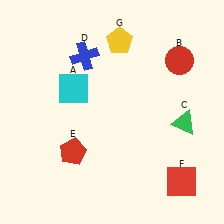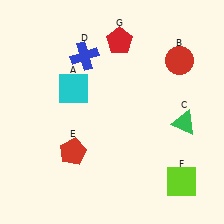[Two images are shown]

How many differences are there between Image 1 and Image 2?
There are 2 differences between the two images.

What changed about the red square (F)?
In Image 1, F is red. In Image 2, it changed to lime.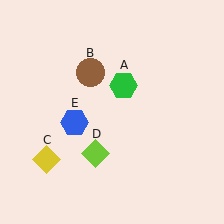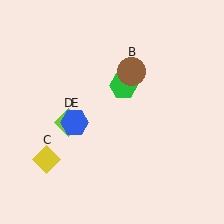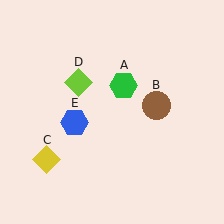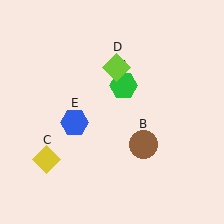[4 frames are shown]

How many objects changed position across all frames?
2 objects changed position: brown circle (object B), lime diamond (object D).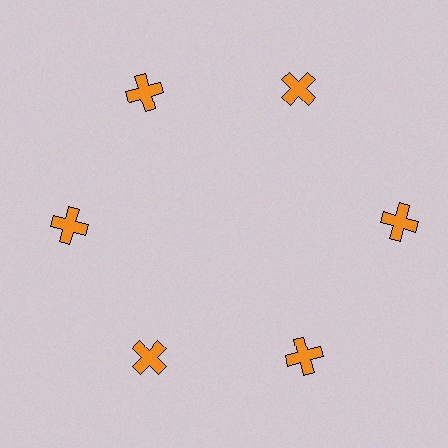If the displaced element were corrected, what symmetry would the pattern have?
It would have 6-fold rotational symmetry — the pattern would map onto itself every 60 degrees.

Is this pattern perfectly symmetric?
No. The 6 orange crosses are arranged in a ring, but one element near the 3 o'clock position is pushed outward from the center, breaking the 6-fold rotational symmetry.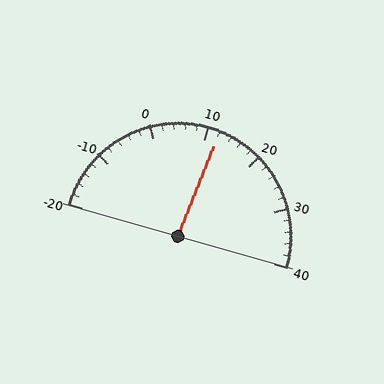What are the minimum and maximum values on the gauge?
The gauge ranges from -20 to 40.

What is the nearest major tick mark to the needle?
The nearest major tick mark is 10.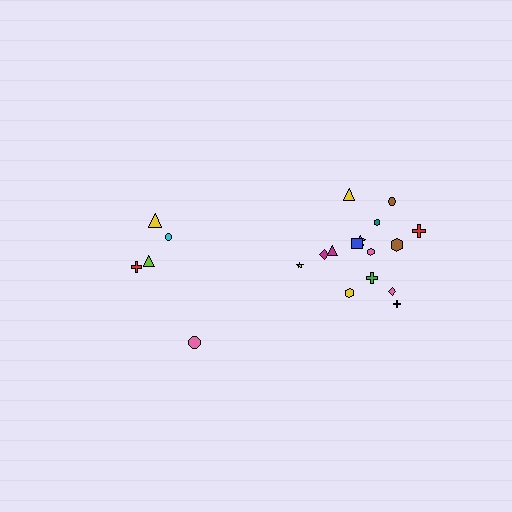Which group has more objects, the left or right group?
The right group.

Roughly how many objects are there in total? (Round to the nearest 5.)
Roughly 20 objects in total.